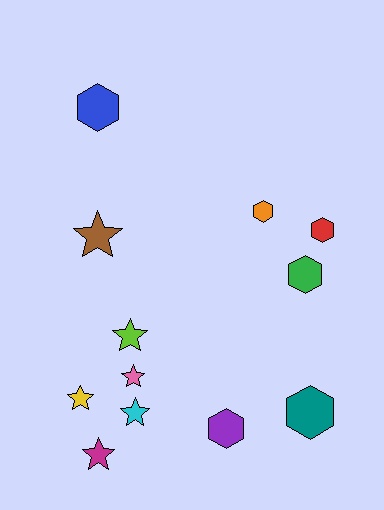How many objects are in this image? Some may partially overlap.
There are 12 objects.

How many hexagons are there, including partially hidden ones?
There are 6 hexagons.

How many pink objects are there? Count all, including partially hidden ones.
There is 1 pink object.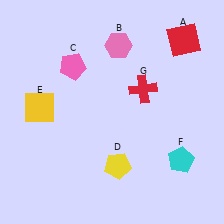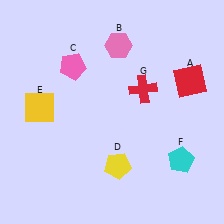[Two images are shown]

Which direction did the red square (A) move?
The red square (A) moved down.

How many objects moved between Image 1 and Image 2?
1 object moved between the two images.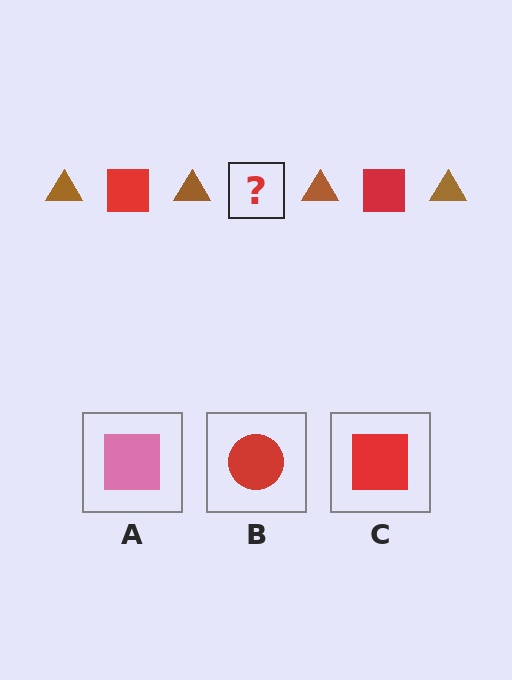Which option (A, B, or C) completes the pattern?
C.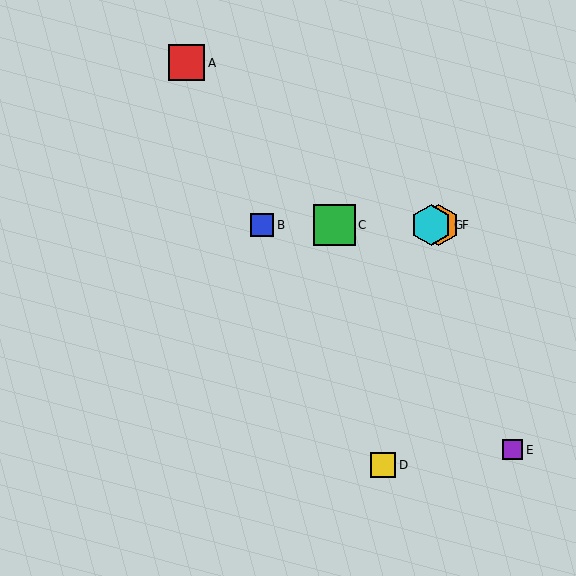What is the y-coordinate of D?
Object D is at y≈465.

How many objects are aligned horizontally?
4 objects (B, C, F, G) are aligned horizontally.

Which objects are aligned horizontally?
Objects B, C, F, G are aligned horizontally.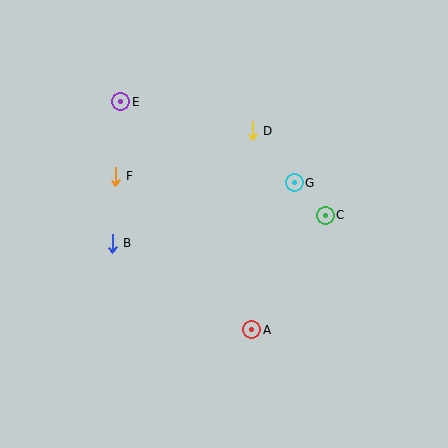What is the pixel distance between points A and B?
The distance between A and B is 164 pixels.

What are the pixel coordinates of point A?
Point A is at (252, 330).